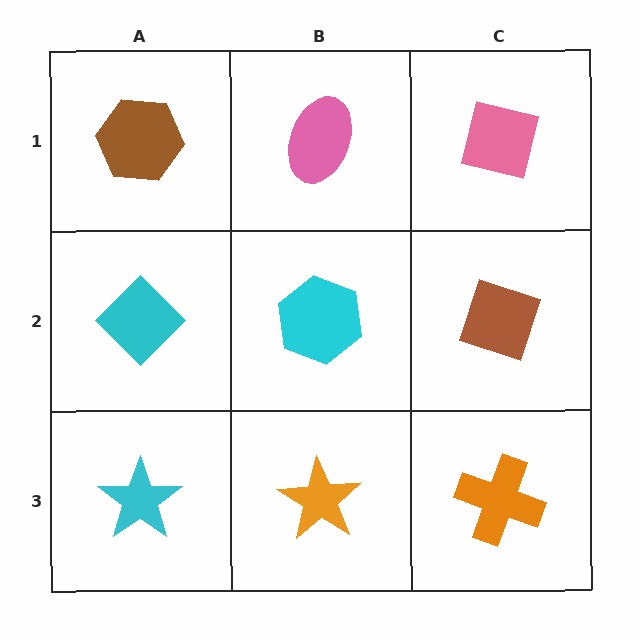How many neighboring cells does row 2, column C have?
3.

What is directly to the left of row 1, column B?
A brown hexagon.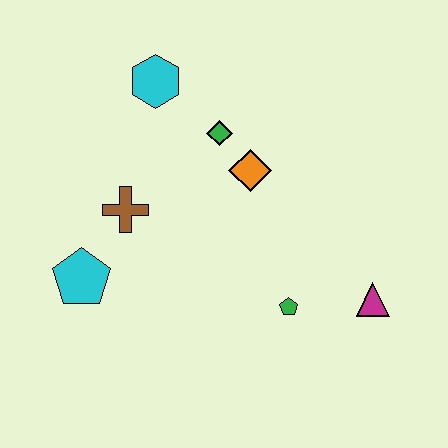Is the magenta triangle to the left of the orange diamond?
No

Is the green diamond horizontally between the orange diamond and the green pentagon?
No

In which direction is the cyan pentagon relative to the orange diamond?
The cyan pentagon is to the left of the orange diamond.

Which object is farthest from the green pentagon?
The cyan hexagon is farthest from the green pentagon.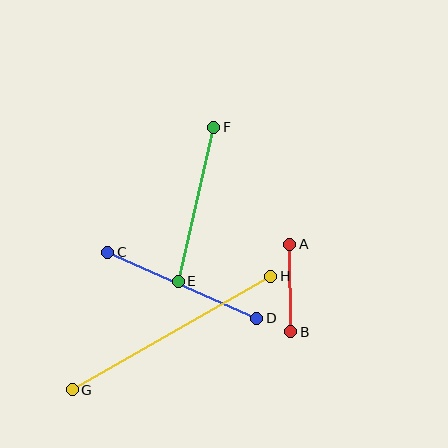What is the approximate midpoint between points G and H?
The midpoint is at approximately (171, 333) pixels.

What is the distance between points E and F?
The distance is approximately 158 pixels.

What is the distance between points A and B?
The distance is approximately 88 pixels.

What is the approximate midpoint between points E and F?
The midpoint is at approximately (196, 204) pixels.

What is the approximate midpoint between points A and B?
The midpoint is at approximately (290, 288) pixels.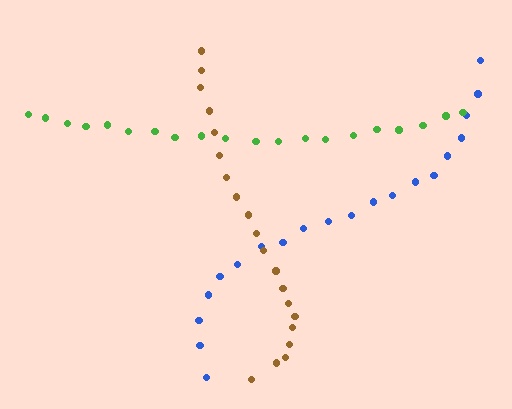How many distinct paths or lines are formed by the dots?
There are 3 distinct paths.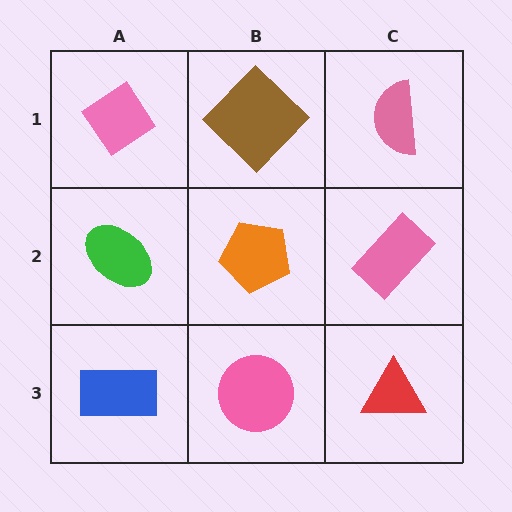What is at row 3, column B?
A pink circle.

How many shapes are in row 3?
3 shapes.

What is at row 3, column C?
A red triangle.